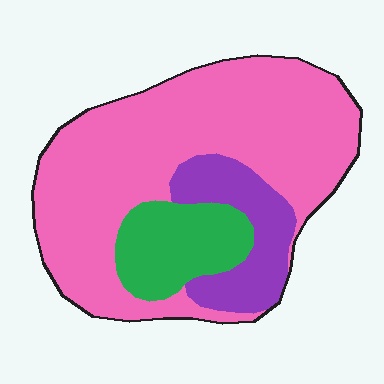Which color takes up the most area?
Pink, at roughly 70%.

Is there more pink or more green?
Pink.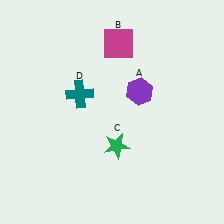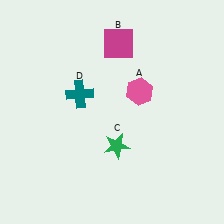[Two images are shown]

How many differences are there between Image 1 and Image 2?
There is 1 difference between the two images.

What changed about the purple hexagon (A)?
In Image 1, A is purple. In Image 2, it changed to pink.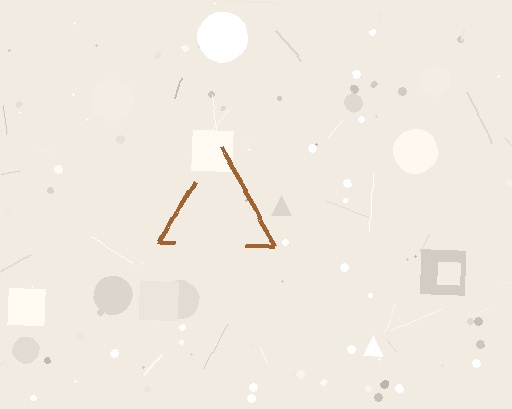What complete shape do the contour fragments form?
The contour fragments form a triangle.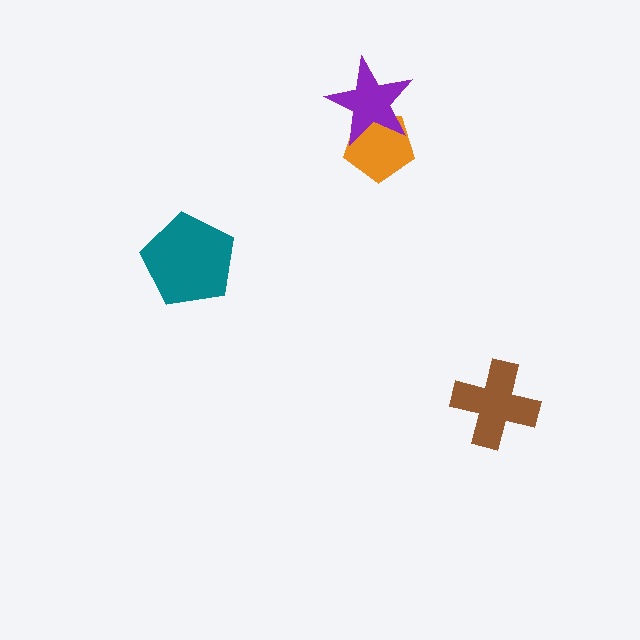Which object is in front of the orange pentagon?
The purple star is in front of the orange pentagon.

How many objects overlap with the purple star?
1 object overlaps with the purple star.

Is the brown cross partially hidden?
No, no other shape covers it.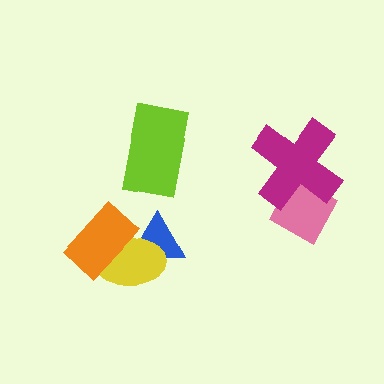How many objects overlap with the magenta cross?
1 object overlaps with the magenta cross.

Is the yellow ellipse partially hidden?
Yes, it is partially covered by another shape.